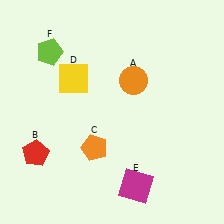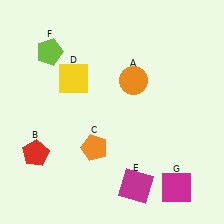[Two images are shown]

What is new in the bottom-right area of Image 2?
A magenta square (G) was added in the bottom-right area of Image 2.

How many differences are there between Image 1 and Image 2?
There is 1 difference between the two images.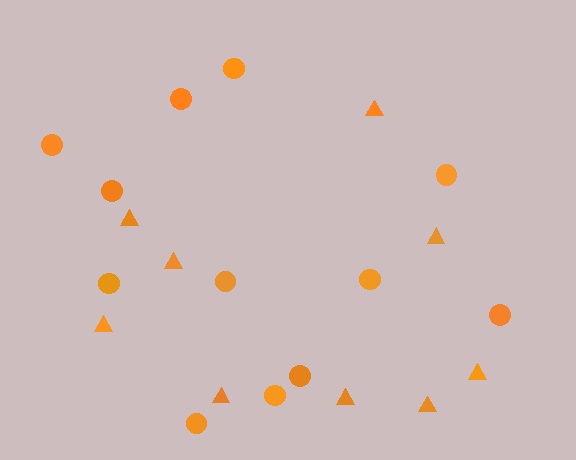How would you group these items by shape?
There are 2 groups: one group of circles (12) and one group of triangles (9).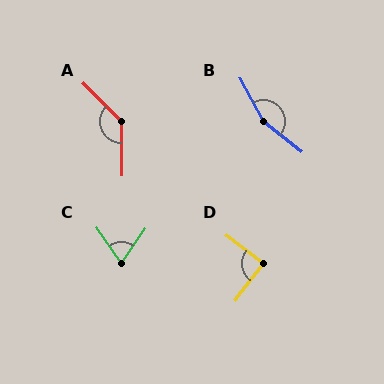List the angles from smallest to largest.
C (68°), D (90°), A (136°), B (156°).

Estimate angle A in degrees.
Approximately 136 degrees.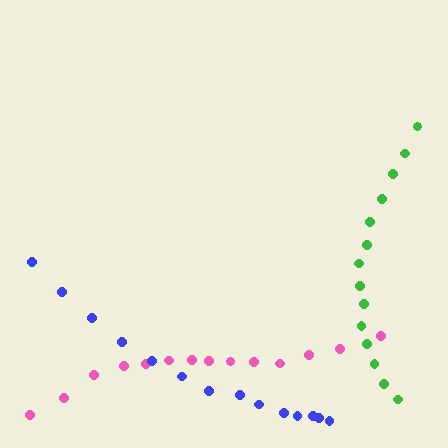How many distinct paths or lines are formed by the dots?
There are 3 distinct paths.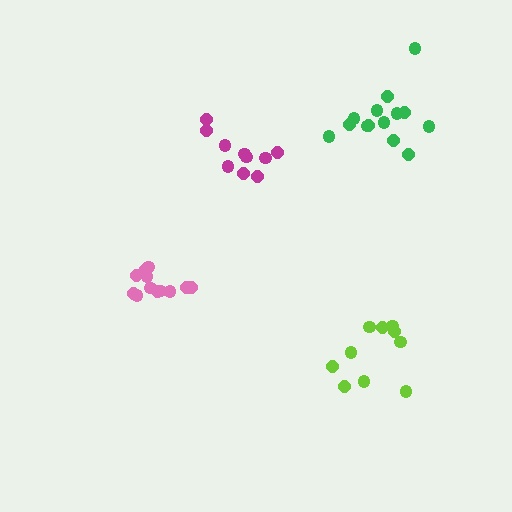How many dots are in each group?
Group 1: 12 dots, Group 2: 10 dots, Group 3: 14 dots, Group 4: 10 dots (46 total).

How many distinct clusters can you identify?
There are 4 distinct clusters.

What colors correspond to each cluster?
The clusters are colored: pink, magenta, green, lime.